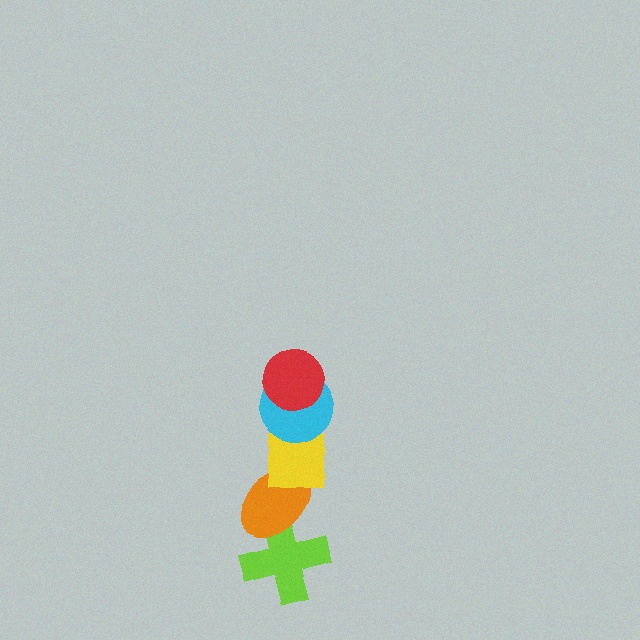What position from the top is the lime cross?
The lime cross is 5th from the top.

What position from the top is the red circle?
The red circle is 1st from the top.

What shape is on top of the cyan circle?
The red circle is on top of the cyan circle.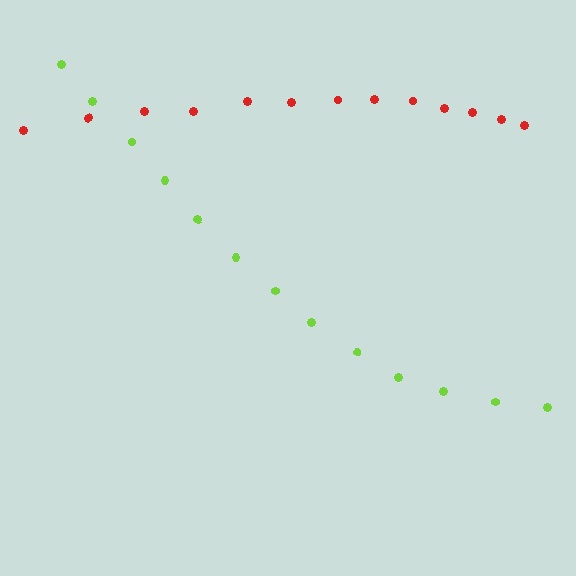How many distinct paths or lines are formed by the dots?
There are 2 distinct paths.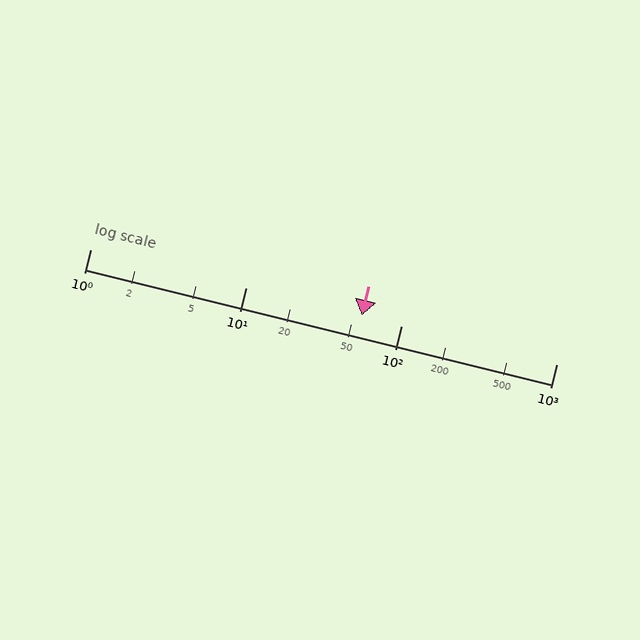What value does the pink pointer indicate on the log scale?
The pointer indicates approximately 56.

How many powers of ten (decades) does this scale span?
The scale spans 3 decades, from 1 to 1000.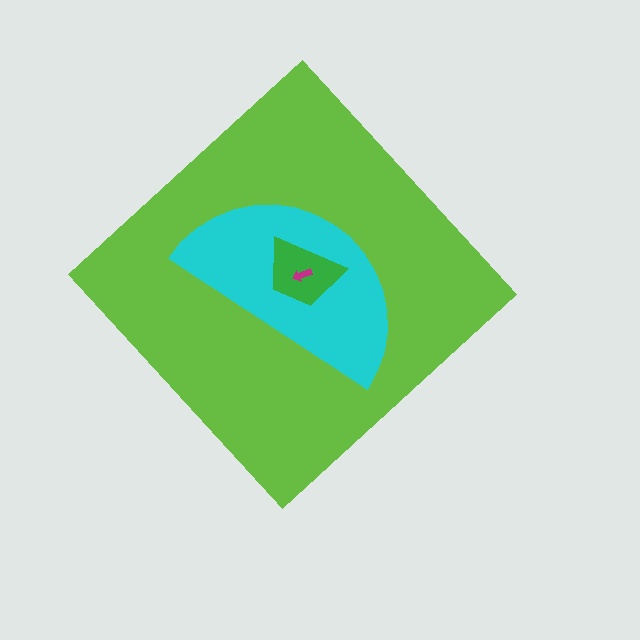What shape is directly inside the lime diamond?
The cyan semicircle.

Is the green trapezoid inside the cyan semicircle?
Yes.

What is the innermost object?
The magenta arrow.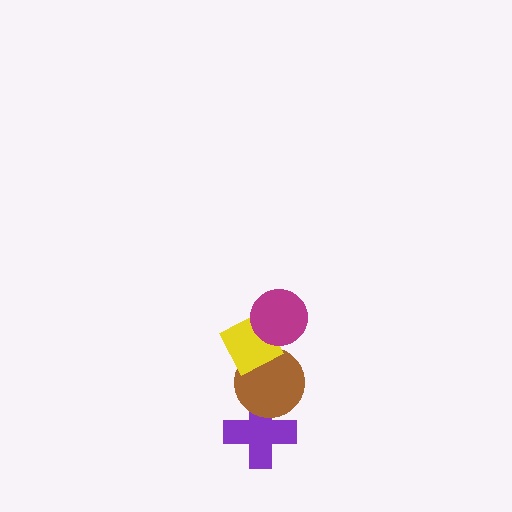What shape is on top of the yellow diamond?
The magenta circle is on top of the yellow diamond.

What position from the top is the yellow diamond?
The yellow diamond is 2nd from the top.